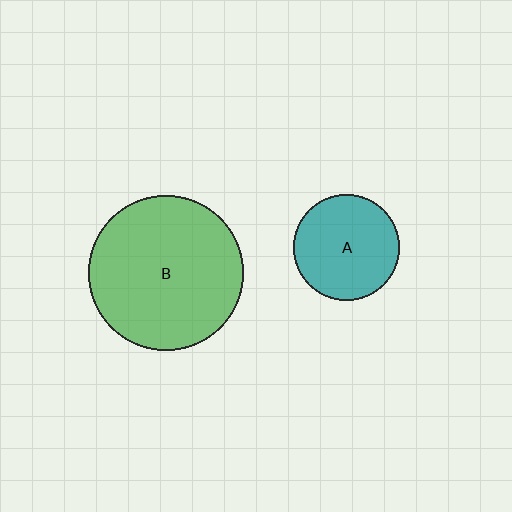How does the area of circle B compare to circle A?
Approximately 2.1 times.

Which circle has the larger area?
Circle B (green).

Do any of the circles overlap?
No, none of the circles overlap.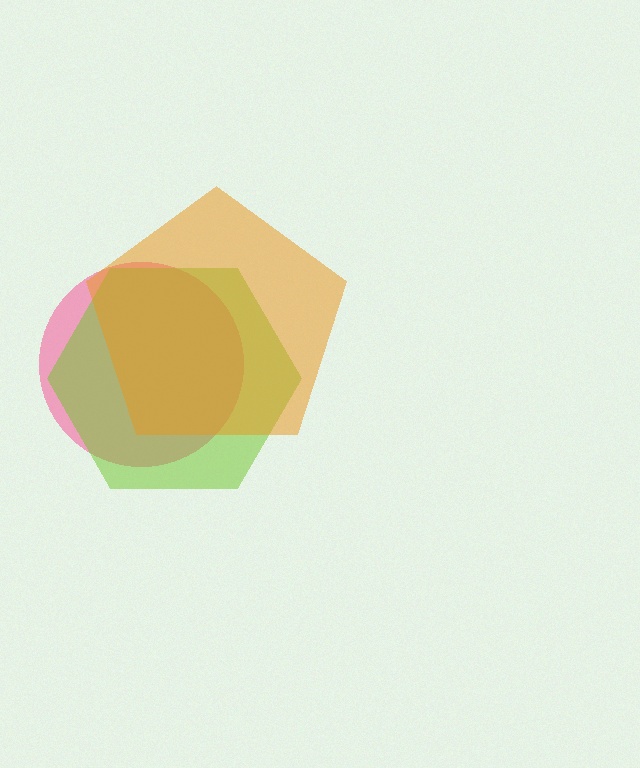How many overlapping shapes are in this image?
There are 3 overlapping shapes in the image.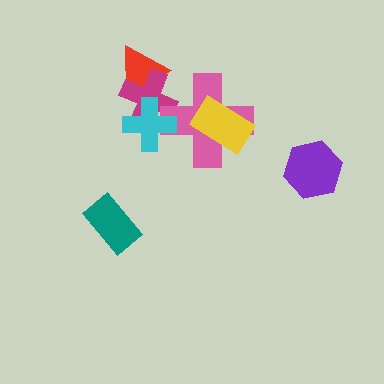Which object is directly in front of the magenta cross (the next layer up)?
The pink cross is directly in front of the magenta cross.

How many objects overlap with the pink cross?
3 objects overlap with the pink cross.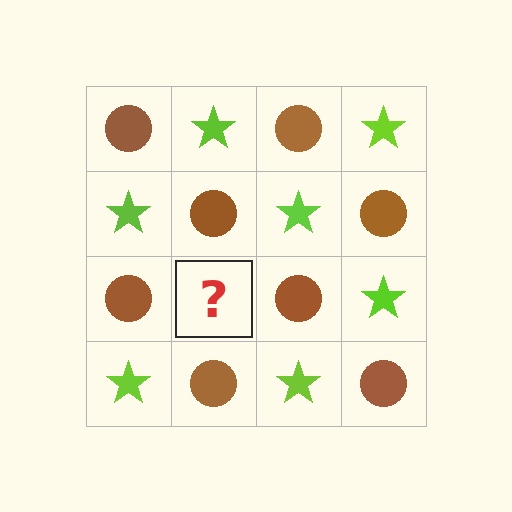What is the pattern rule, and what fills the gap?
The rule is that it alternates brown circle and lime star in a checkerboard pattern. The gap should be filled with a lime star.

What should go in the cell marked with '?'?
The missing cell should contain a lime star.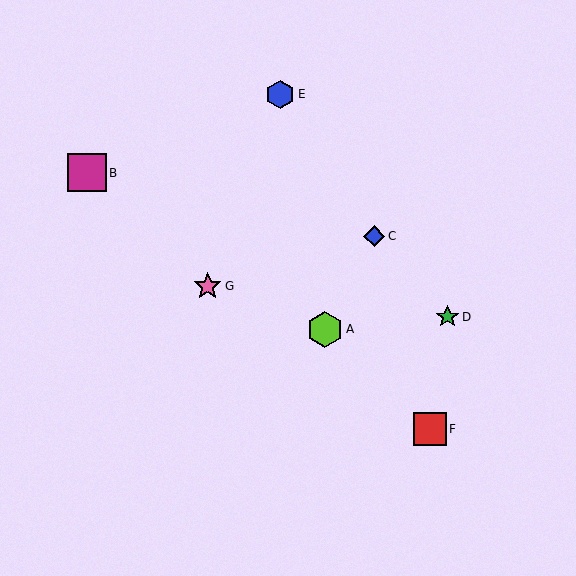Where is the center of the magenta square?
The center of the magenta square is at (87, 173).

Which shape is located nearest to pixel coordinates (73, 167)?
The magenta square (labeled B) at (87, 173) is nearest to that location.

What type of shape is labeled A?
Shape A is a lime hexagon.